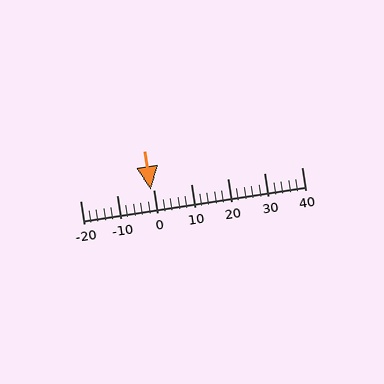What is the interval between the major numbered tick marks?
The major tick marks are spaced 10 units apart.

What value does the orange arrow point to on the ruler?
The orange arrow points to approximately -1.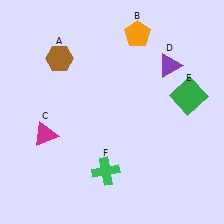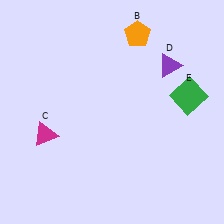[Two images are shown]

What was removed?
The green cross (F), the brown hexagon (A) were removed in Image 2.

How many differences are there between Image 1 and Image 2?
There are 2 differences between the two images.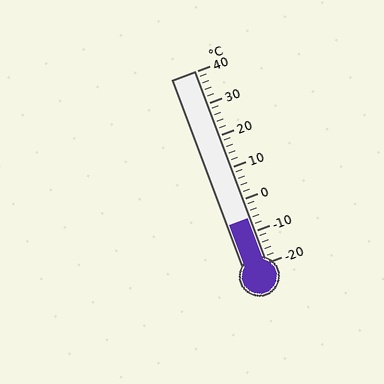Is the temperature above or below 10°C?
The temperature is below 10°C.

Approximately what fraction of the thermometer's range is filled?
The thermometer is filled to approximately 25% of its range.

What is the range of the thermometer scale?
The thermometer scale ranges from -20°C to 40°C.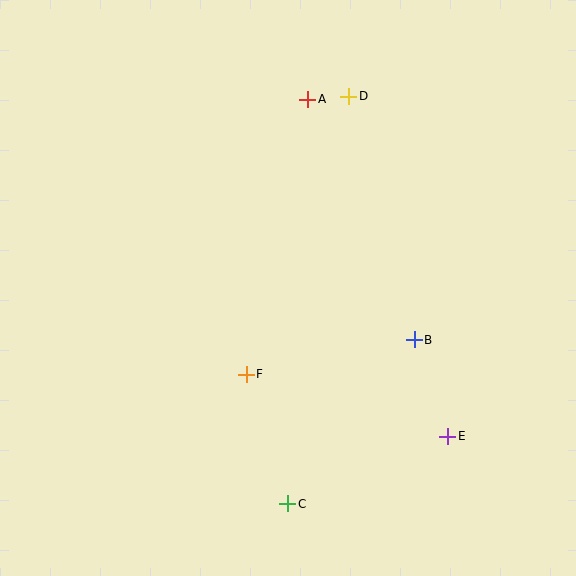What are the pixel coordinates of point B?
Point B is at (414, 340).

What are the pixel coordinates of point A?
Point A is at (308, 99).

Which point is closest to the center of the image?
Point F at (246, 374) is closest to the center.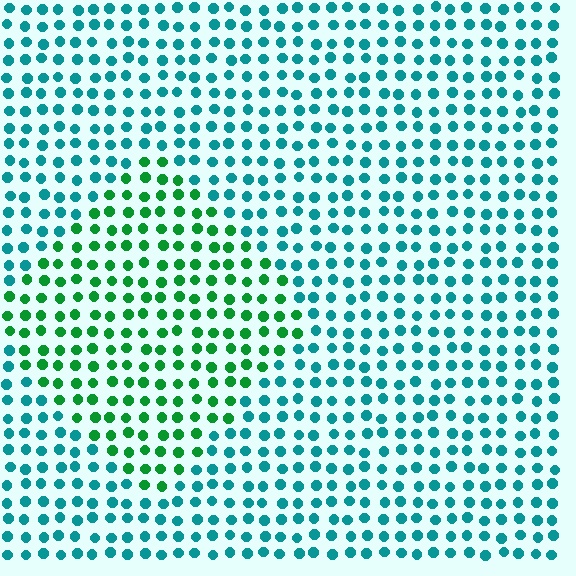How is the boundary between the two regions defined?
The boundary is defined purely by a slight shift in hue (about 45 degrees). Spacing, size, and orientation are identical on both sides.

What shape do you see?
I see a diamond.